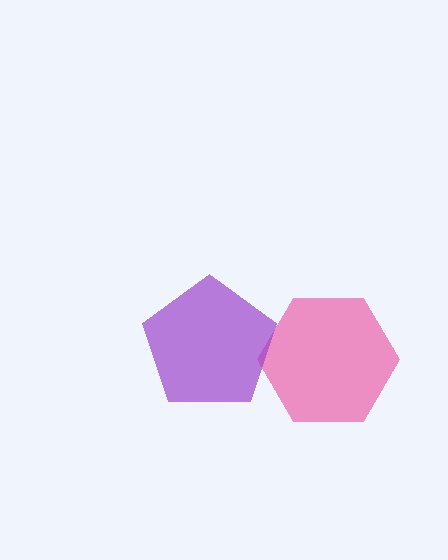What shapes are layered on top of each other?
The layered shapes are: a pink hexagon, a purple pentagon.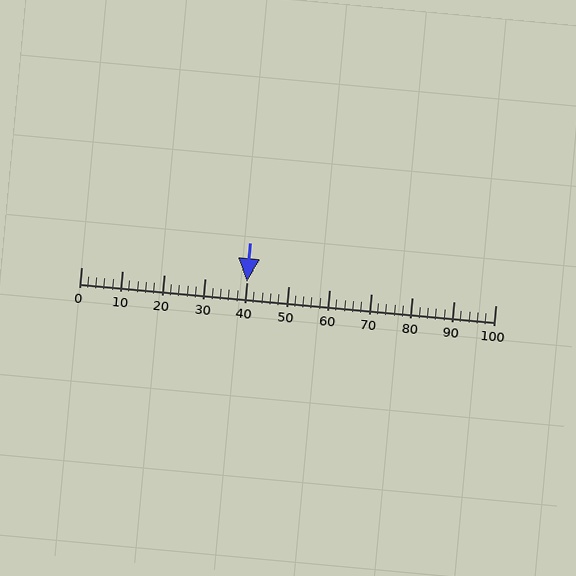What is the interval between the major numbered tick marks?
The major tick marks are spaced 10 units apart.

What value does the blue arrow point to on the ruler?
The blue arrow points to approximately 40.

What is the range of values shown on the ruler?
The ruler shows values from 0 to 100.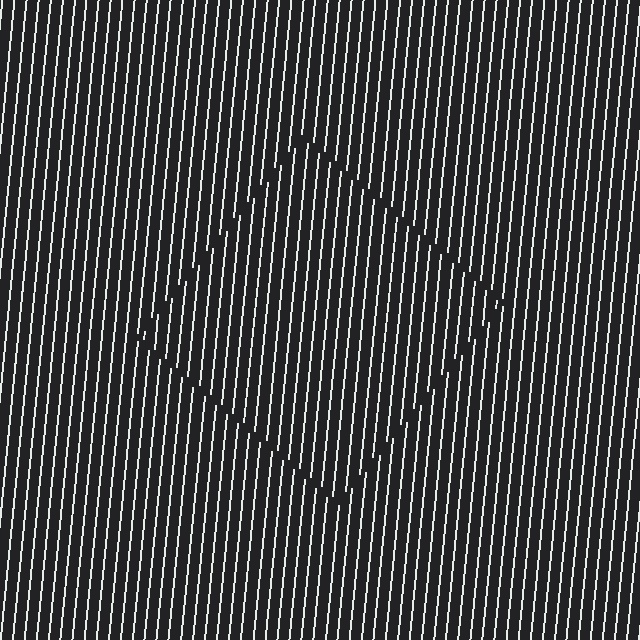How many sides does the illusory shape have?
4 sides — the line-ends trace a square.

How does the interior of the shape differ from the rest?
The interior of the shape contains the same grating, shifted by half a period — the contour is defined by the phase discontinuity where line-ends from the inner and outer gratings abut.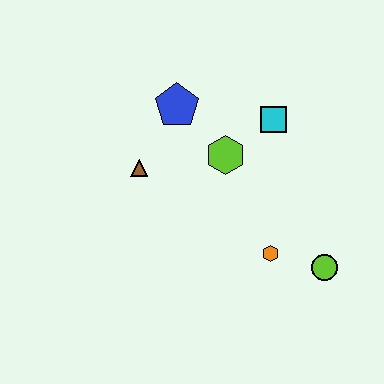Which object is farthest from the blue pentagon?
The lime circle is farthest from the blue pentagon.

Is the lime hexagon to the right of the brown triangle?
Yes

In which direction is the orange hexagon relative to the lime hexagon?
The orange hexagon is below the lime hexagon.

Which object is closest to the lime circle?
The orange hexagon is closest to the lime circle.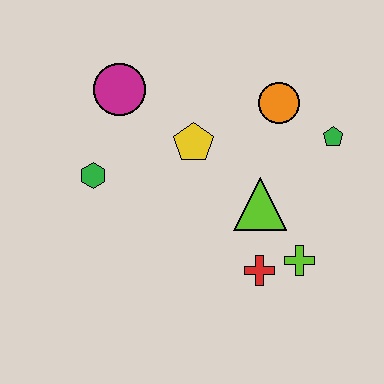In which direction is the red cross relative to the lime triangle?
The red cross is below the lime triangle.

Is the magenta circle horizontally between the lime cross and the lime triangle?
No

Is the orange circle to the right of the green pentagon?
No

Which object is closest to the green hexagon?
The magenta circle is closest to the green hexagon.